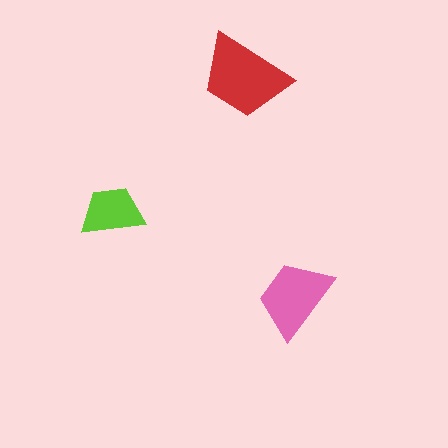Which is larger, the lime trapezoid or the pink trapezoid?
The pink one.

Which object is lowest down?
The pink trapezoid is bottommost.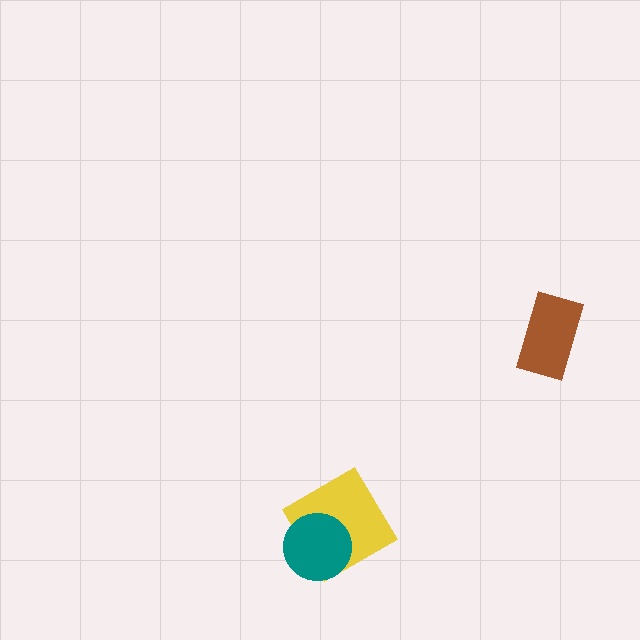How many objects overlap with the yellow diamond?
1 object overlaps with the yellow diamond.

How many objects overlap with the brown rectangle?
0 objects overlap with the brown rectangle.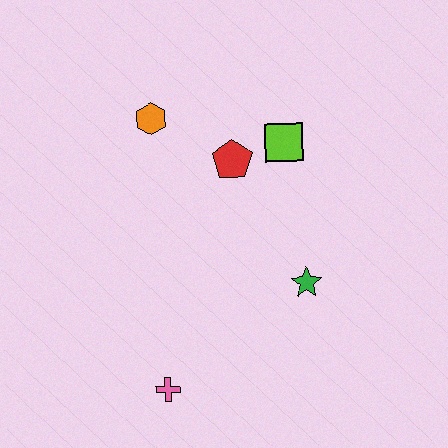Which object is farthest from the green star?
The orange hexagon is farthest from the green star.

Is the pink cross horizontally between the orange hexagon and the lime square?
Yes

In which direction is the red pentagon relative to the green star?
The red pentagon is above the green star.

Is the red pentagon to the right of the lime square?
No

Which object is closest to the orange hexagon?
The red pentagon is closest to the orange hexagon.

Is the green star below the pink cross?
No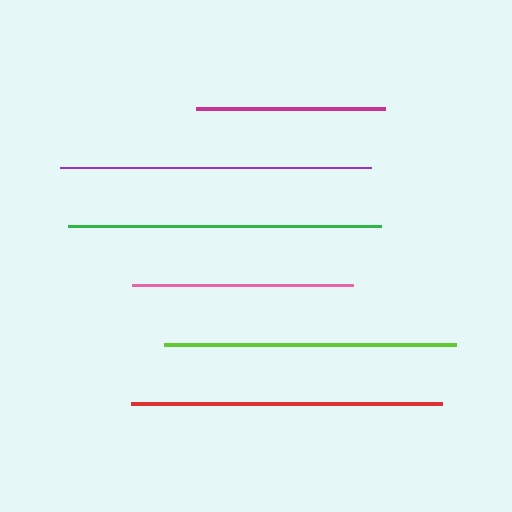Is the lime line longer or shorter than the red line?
The red line is longer than the lime line.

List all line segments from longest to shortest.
From longest to shortest: green, red, purple, lime, pink, magenta.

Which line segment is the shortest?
The magenta line is the shortest at approximately 189 pixels.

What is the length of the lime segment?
The lime segment is approximately 291 pixels long.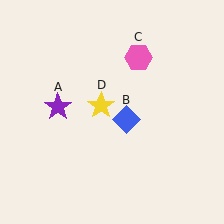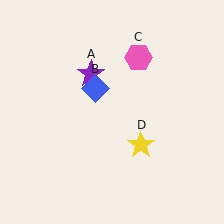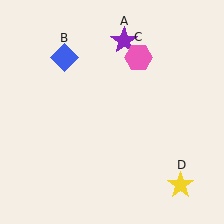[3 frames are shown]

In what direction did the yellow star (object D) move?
The yellow star (object D) moved down and to the right.